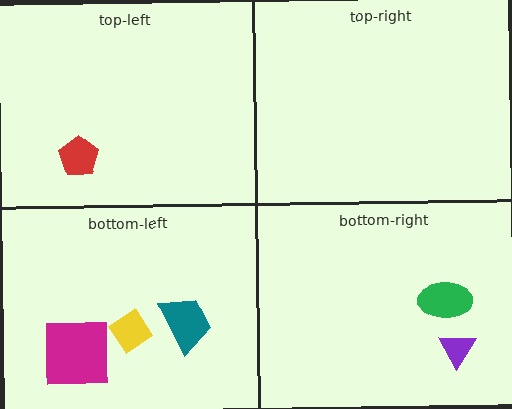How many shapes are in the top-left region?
1.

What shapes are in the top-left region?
The red pentagon.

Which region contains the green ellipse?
The bottom-right region.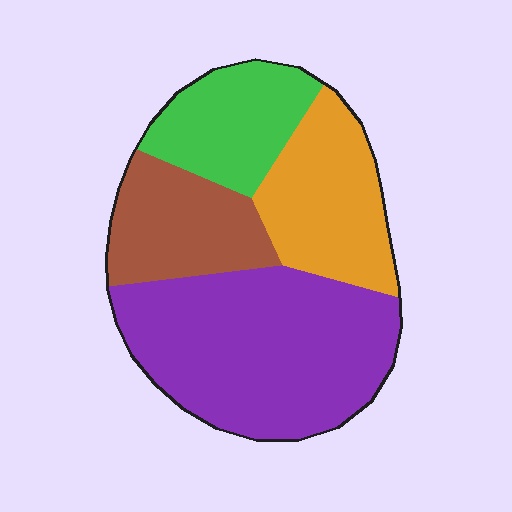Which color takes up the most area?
Purple, at roughly 45%.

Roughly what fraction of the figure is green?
Green takes up about one sixth (1/6) of the figure.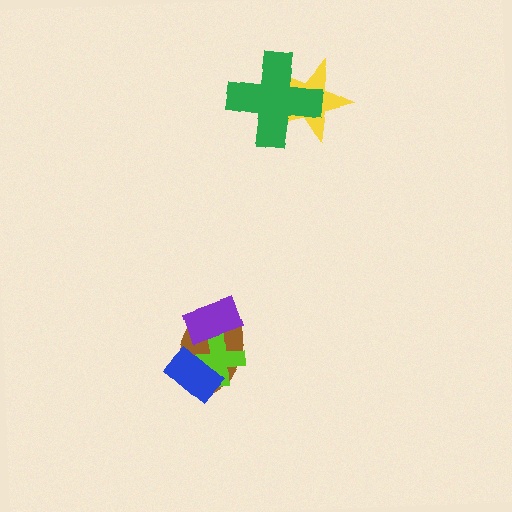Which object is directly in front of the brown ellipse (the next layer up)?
The lime cross is directly in front of the brown ellipse.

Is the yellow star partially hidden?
Yes, it is partially covered by another shape.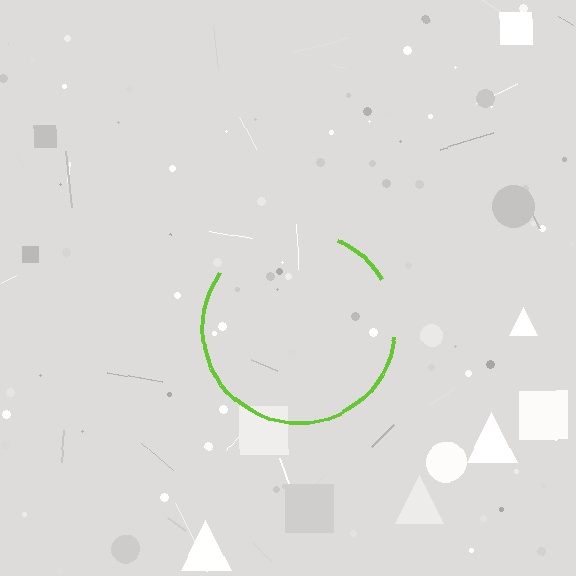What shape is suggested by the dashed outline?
The dashed outline suggests a circle.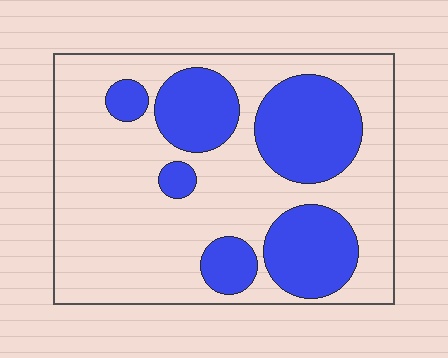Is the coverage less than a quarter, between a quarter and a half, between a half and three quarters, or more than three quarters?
Between a quarter and a half.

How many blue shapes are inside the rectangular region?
6.